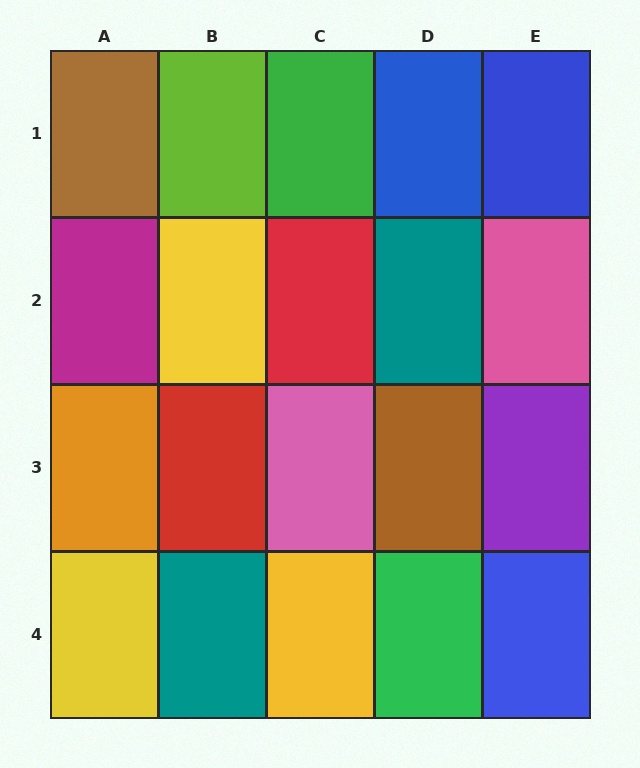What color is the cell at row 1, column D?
Blue.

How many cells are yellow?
3 cells are yellow.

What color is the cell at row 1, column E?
Blue.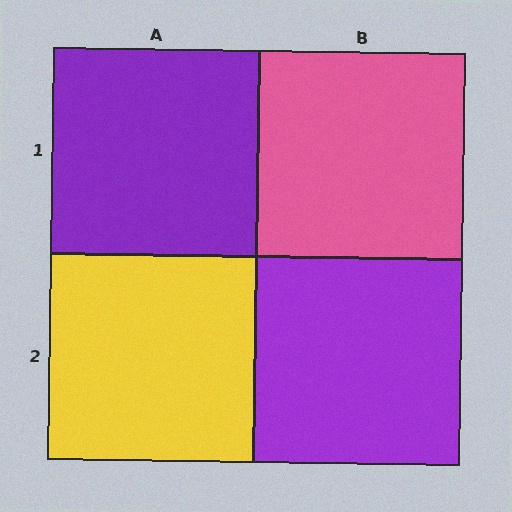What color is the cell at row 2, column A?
Yellow.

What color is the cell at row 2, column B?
Purple.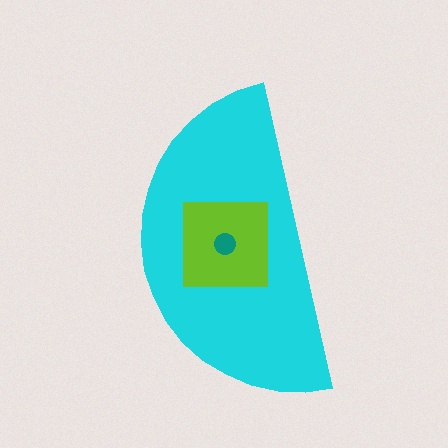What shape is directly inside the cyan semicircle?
The lime square.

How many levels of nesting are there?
3.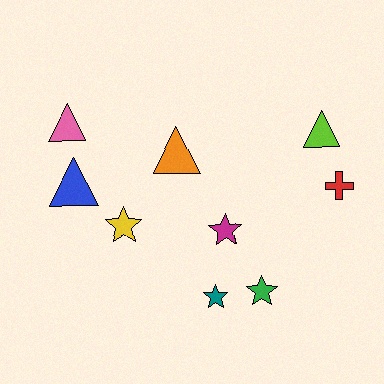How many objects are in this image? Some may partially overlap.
There are 9 objects.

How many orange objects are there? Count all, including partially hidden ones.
There is 1 orange object.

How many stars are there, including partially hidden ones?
There are 4 stars.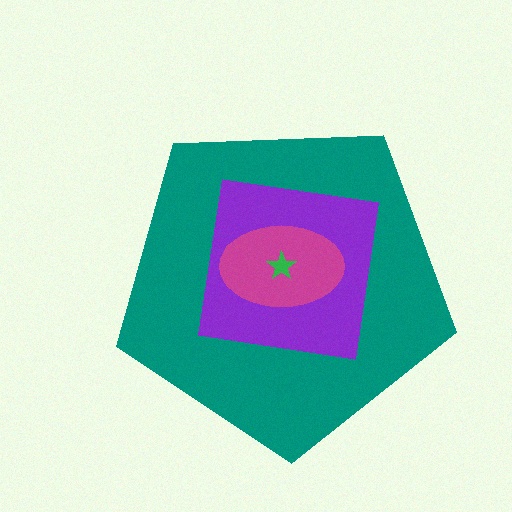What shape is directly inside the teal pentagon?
The purple square.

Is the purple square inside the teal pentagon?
Yes.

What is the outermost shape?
The teal pentagon.